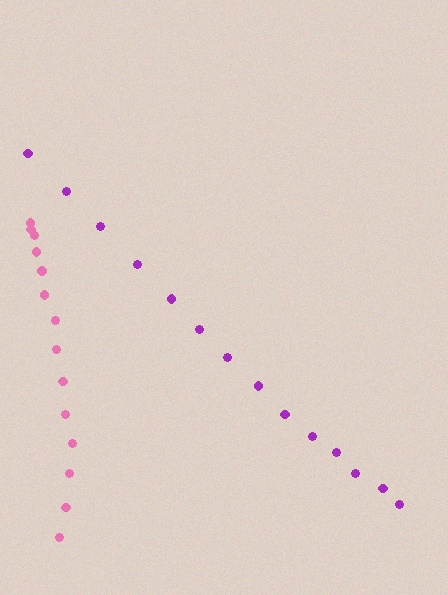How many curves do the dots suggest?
There are 2 distinct paths.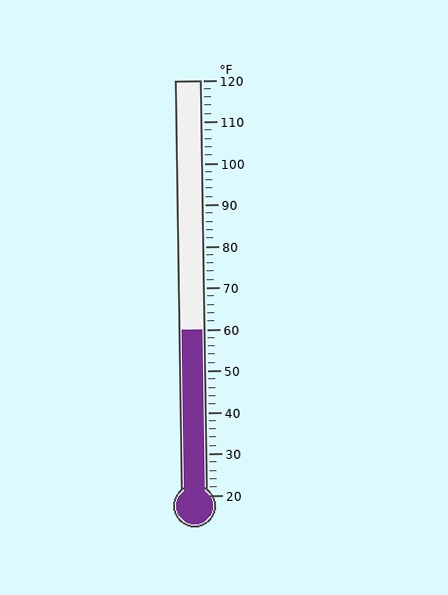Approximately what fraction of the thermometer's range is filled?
The thermometer is filled to approximately 40% of its range.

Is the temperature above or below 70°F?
The temperature is below 70°F.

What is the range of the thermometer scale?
The thermometer scale ranges from 20°F to 120°F.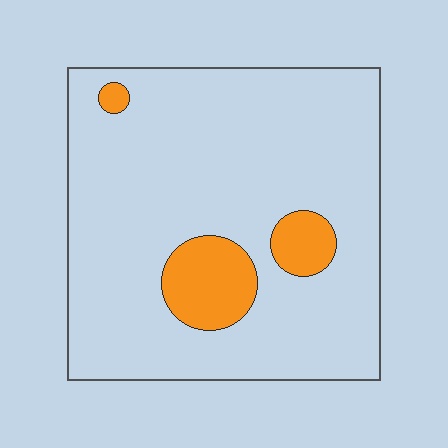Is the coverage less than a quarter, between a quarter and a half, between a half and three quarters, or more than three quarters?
Less than a quarter.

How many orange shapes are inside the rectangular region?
3.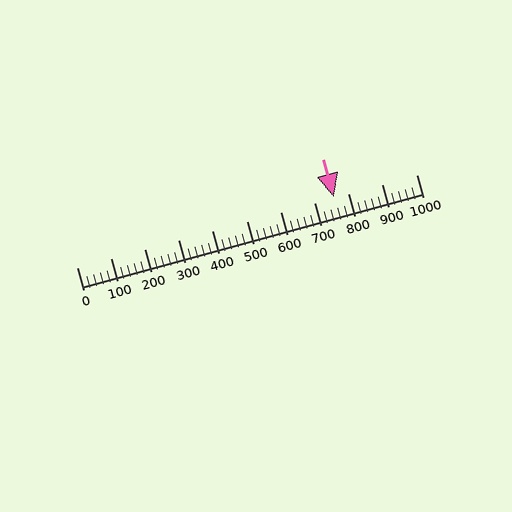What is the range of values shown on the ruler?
The ruler shows values from 0 to 1000.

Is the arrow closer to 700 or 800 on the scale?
The arrow is closer to 800.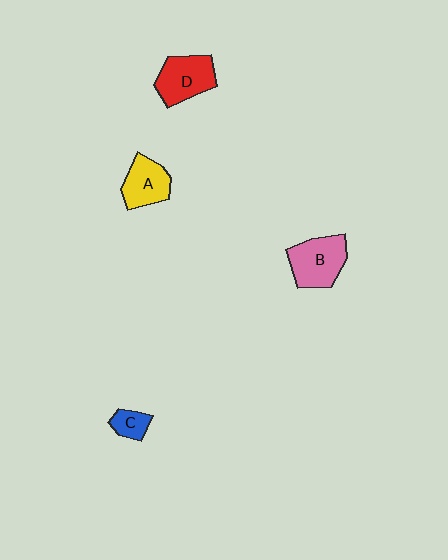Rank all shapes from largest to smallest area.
From largest to smallest: B (pink), D (red), A (yellow), C (blue).